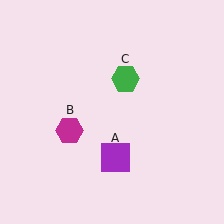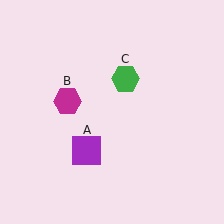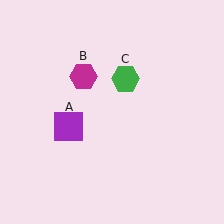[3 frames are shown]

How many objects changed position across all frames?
2 objects changed position: purple square (object A), magenta hexagon (object B).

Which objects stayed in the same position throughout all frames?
Green hexagon (object C) remained stationary.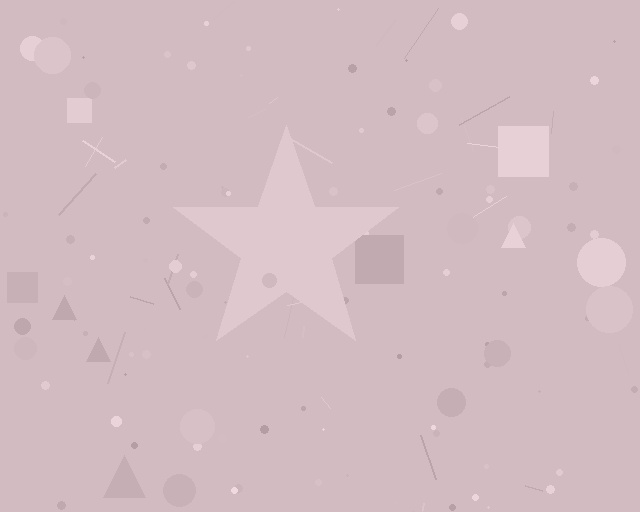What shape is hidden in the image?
A star is hidden in the image.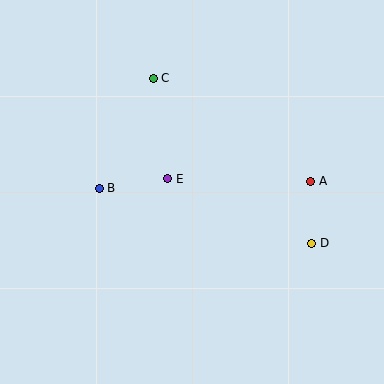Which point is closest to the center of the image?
Point E at (168, 179) is closest to the center.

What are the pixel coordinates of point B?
Point B is at (99, 188).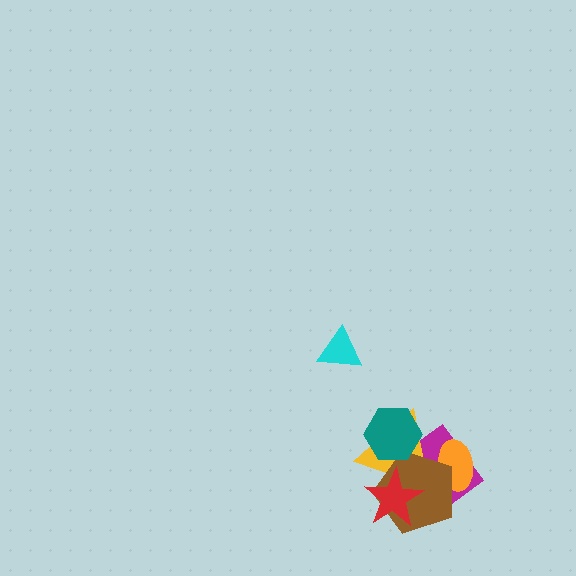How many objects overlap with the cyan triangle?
0 objects overlap with the cyan triangle.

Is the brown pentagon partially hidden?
Yes, it is partially covered by another shape.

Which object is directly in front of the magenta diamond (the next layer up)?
The orange ellipse is directly in front of the magenta diamond.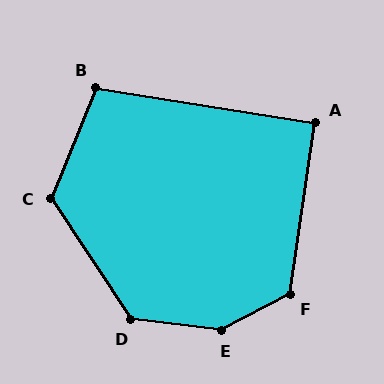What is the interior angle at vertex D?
Approximately 130 degrees (obtuse).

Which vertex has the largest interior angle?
E, at approximately 145 degrees.